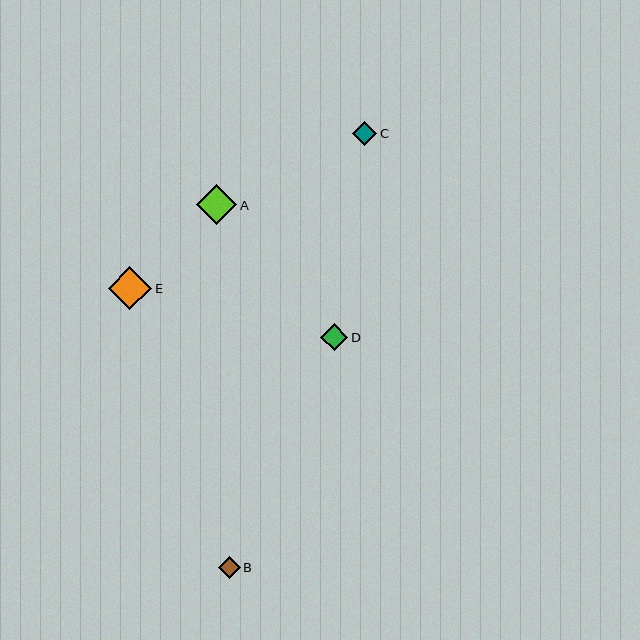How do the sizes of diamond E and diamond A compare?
Diamond E and diamond A are approximately the same size.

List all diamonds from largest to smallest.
From largest to smallest: E, A, D, C, B.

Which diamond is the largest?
Diamond E is the largest with a size of approximately 44 pixels.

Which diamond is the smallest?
Diamond B is the smallest with a size of approximately 22 pixels.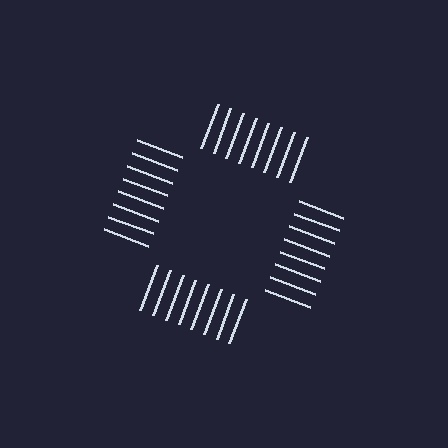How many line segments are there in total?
32 — 8 along each of the 4 edges.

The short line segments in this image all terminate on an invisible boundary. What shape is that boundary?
An illusory square — the line segments terminate on its edges but no continuous stroke is drawn.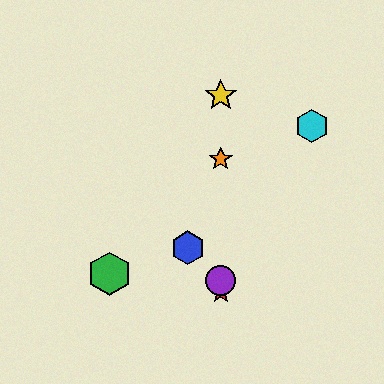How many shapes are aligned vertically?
4 shapes (the red star, the yellow star, the purple circle, the orange star) are aligned vertically.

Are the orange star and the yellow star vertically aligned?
Yes, both are at x≈221.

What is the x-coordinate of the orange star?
The orange star is at x≈221.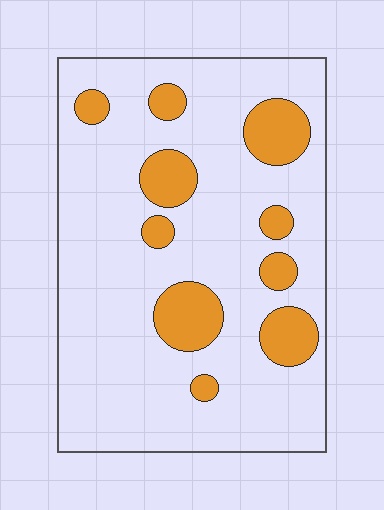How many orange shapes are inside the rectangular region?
10.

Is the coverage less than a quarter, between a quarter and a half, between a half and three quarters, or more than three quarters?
Less than a quarter.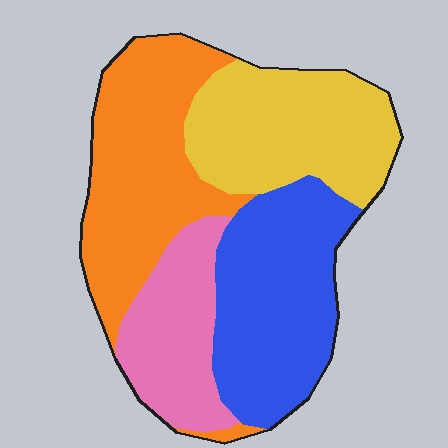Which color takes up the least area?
Pink, at roughly 15%.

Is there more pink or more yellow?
Yellow.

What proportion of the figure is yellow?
Yellow covers around 25% of the figure.